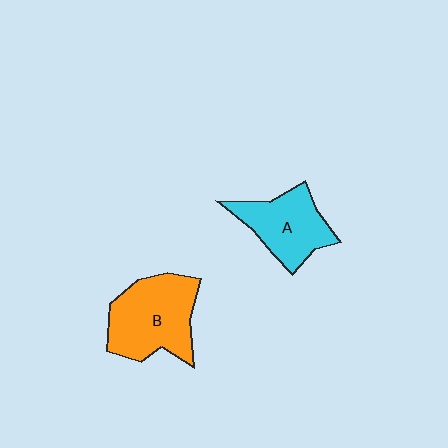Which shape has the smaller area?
Shape A (cyan).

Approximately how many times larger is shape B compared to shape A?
Approximately 1.3 times.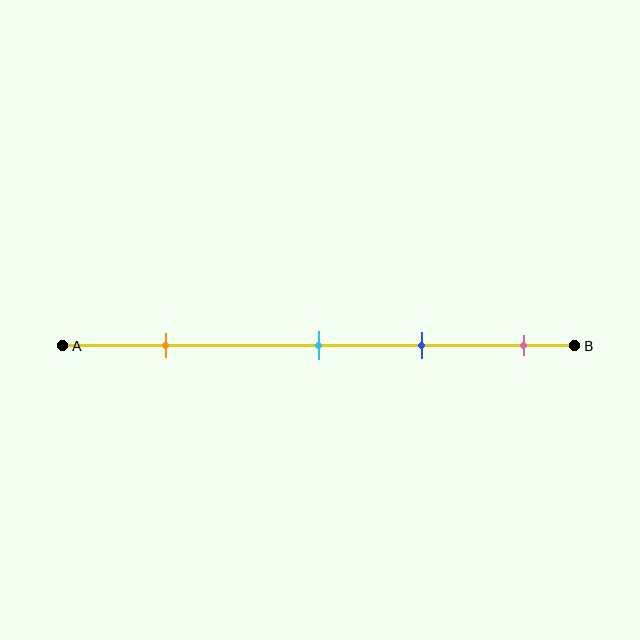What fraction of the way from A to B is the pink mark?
The pink mark is approximately 90% (0.9) of the way from A to B.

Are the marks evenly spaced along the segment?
No, the marks are not evenly spaced.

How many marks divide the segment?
There are 4 marks dividing the segment.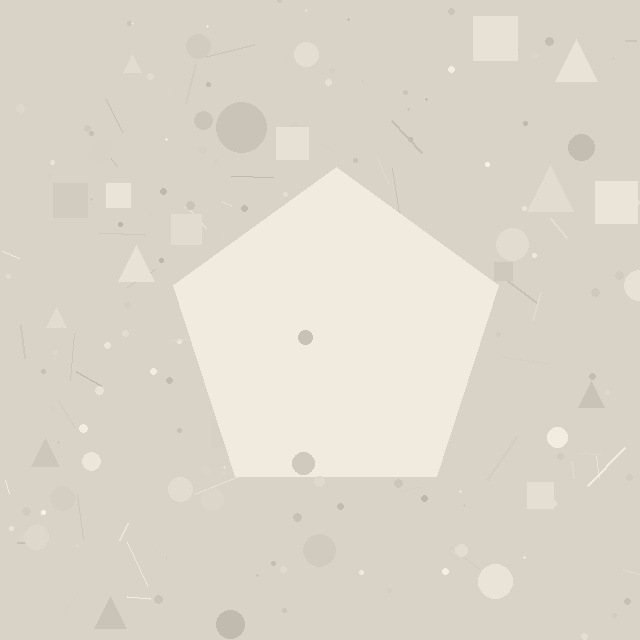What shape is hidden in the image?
A pentagon is hidden in the image.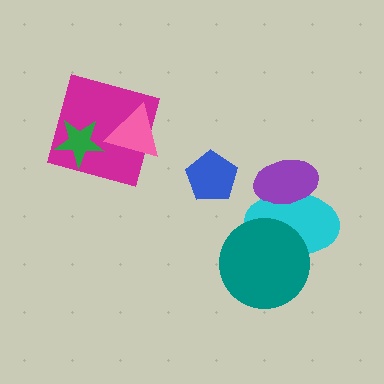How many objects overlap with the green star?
1 object overlaps with the green star.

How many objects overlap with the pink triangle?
1 object overlaps with the pink triangle.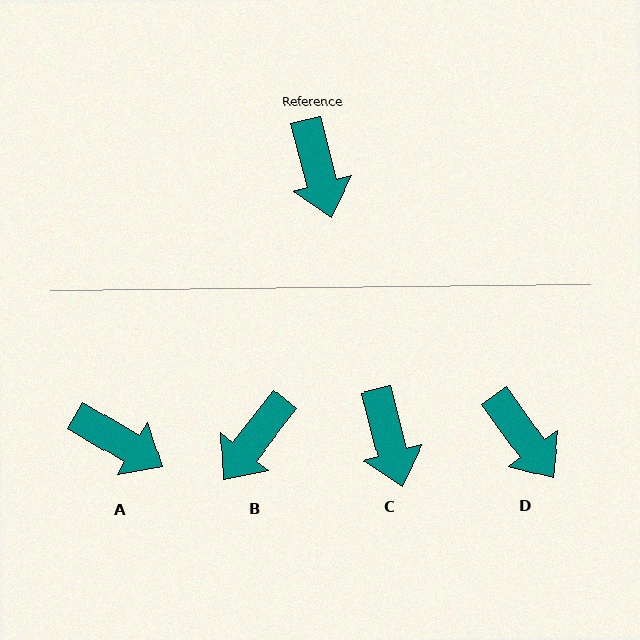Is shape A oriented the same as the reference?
No, it is off by about 45 degrees.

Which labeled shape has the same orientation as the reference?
C.